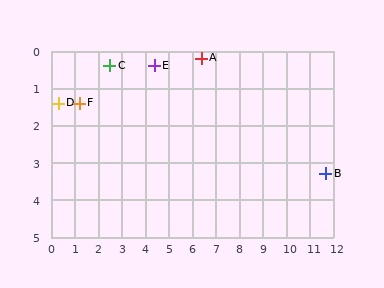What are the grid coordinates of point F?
Point F is at approximately (1.2, 1.4).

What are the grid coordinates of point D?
Point D is at approximately (0.3, 1.4).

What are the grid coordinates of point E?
Point E is at approximately (4.4, 0.4).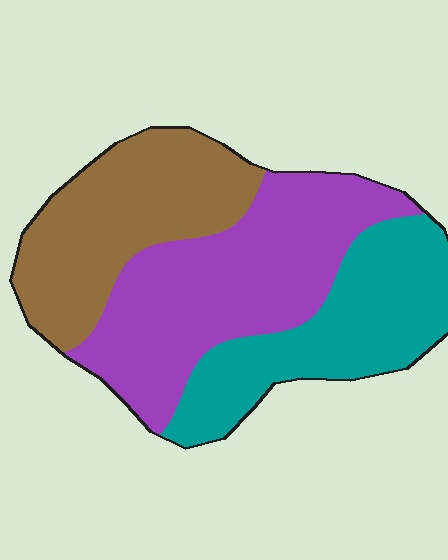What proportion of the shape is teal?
Teal covers 29% of the shape.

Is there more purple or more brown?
Purple.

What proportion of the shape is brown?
Brown covers 30% of the shape.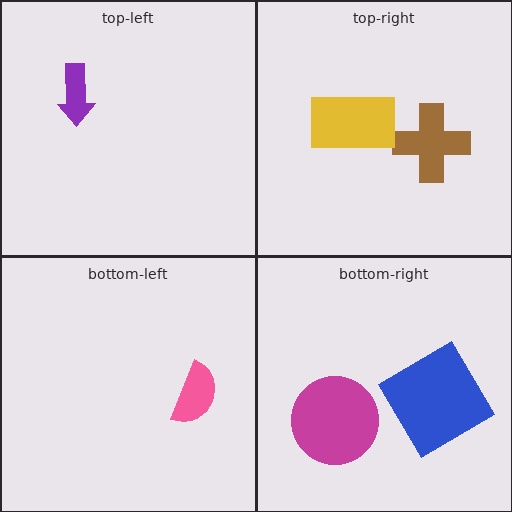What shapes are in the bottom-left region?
The pink semicircle.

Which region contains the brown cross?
The top-right region.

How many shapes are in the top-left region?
1.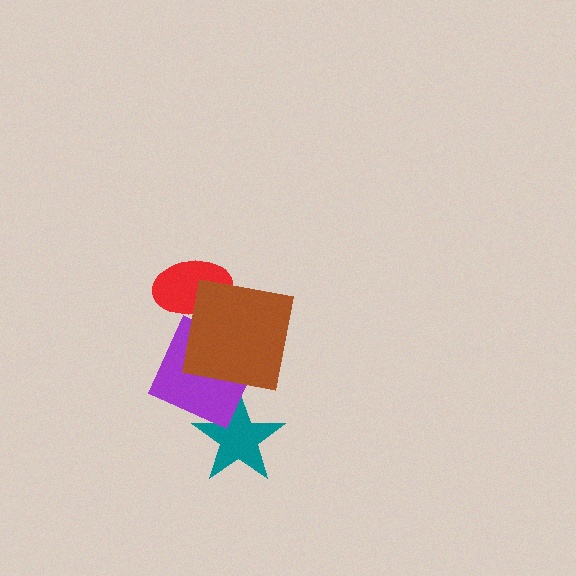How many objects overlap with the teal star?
1 object overlaps with the teal star.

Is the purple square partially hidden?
Yes, it is partially covered by another shape.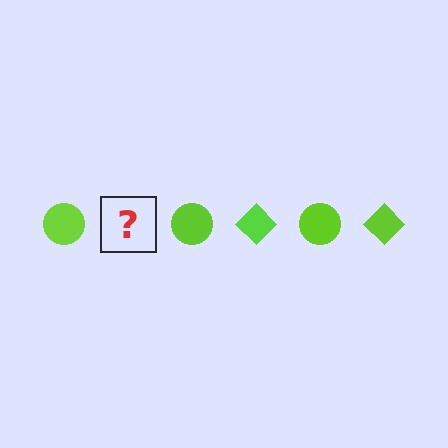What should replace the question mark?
The question mark should be replaced with a lime diamond.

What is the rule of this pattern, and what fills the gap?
The rule is that the pattern cycles through circle, diamond shapes in lime. The gap should be filled with a lime diamond.